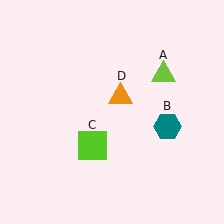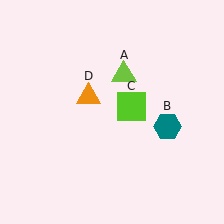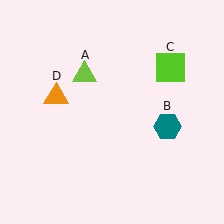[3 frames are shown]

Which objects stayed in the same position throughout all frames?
Teal hexagon (object B) remained stationary.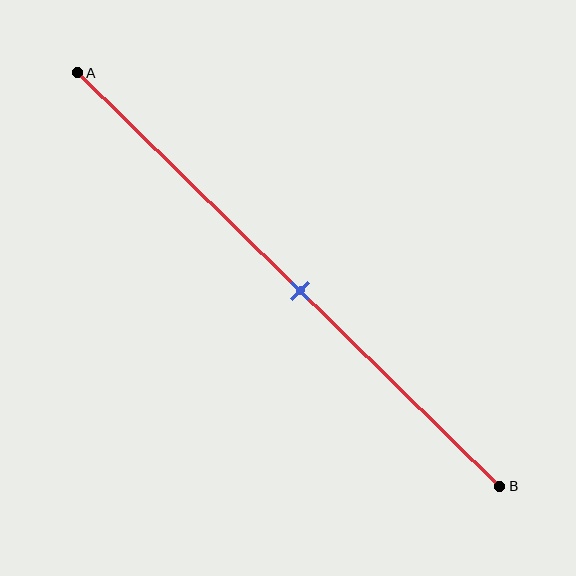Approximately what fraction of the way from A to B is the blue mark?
The blue mark is approximately 55% of the way from A to B.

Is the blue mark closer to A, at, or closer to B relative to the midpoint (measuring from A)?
The blue mark is approximately at the midpoint of segment AB.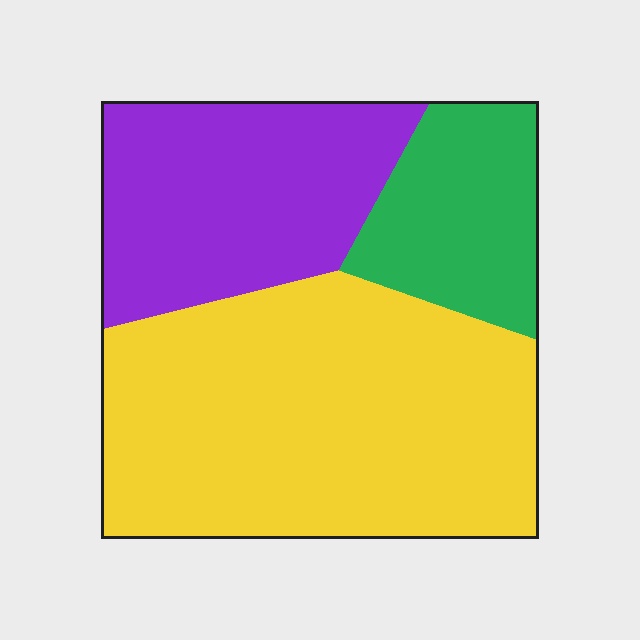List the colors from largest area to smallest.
From largest to smallest: yellow, purple, green.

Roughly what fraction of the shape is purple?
Purple covers about 30% of the shape.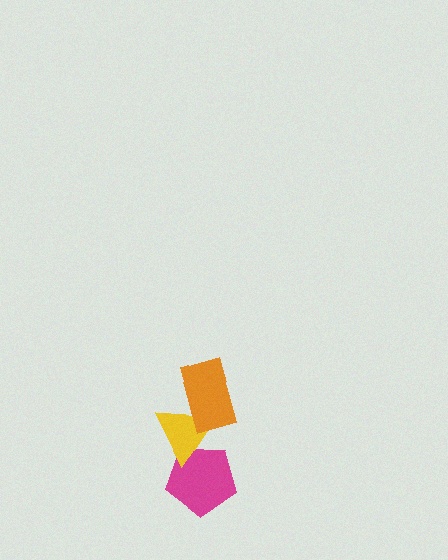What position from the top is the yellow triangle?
The yellow triangle is 2nd from the top.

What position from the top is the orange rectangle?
The orange rectangle is 1st from the top.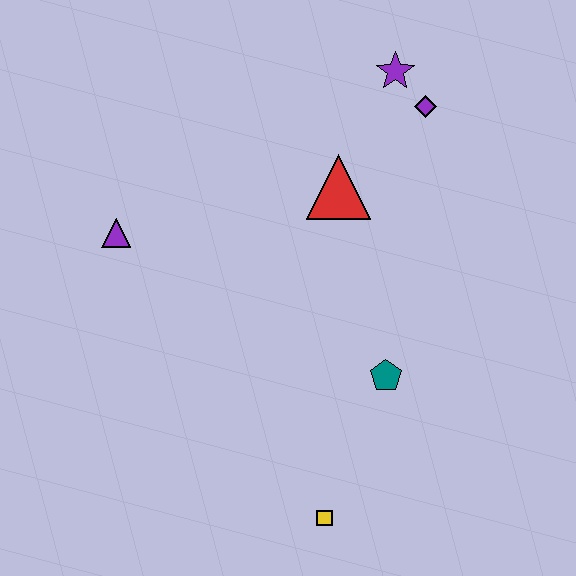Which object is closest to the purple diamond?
The purple star is closest to the purple diamond.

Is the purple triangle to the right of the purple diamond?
No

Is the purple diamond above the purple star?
No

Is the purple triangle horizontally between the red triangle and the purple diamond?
No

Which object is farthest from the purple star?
The yellow square is farthest from the purple star.